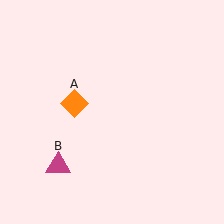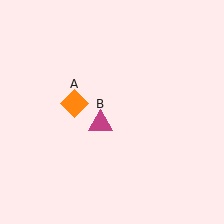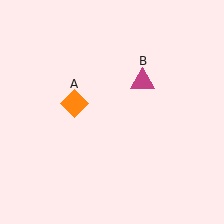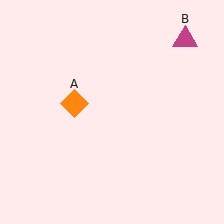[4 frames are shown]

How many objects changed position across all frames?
1 object changed position: magenta triangle (object B).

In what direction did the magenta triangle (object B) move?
The magenta triangle (object B) moved up and to the right.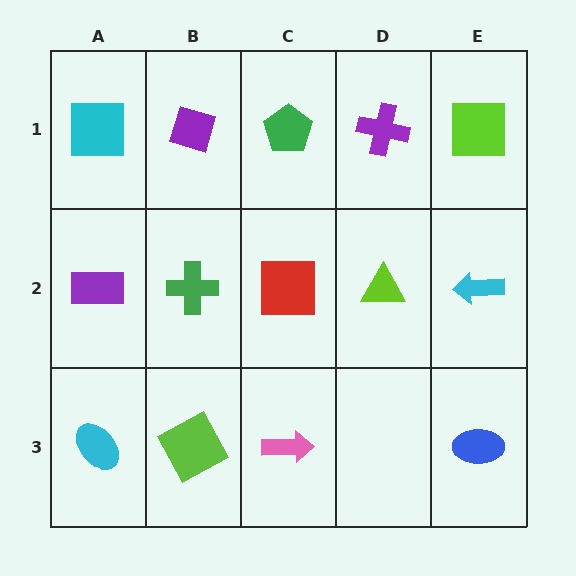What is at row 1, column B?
A purple diamond.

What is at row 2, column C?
A red square.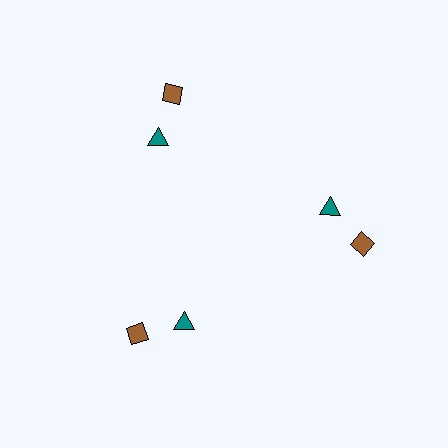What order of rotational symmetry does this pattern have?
This pattern has 3-fold rotational symmetry.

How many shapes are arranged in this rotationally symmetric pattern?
There are 6 shapes, arranged in 3 groups of 2.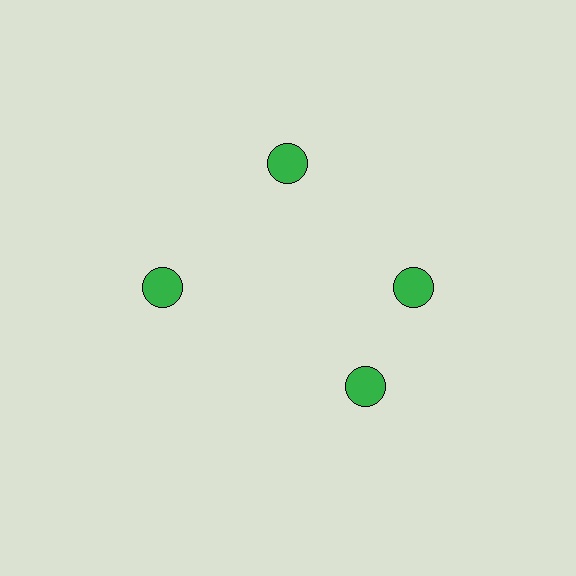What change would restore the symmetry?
The symmetry would be restored by rotating it back into even spacing with its neighbors so that all 4 circles sit at equal angles and equal distance from the center.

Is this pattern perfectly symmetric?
No. The 4 green circles are arranged in a ring, but one element near the 6 o'clock position is rotated out of alignment along the ring, breaking the 4-fold rotational symmetry.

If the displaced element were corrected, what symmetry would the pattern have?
It would have 4-fold rotational symmetry — the pattern would map onto itself every 90 degrees.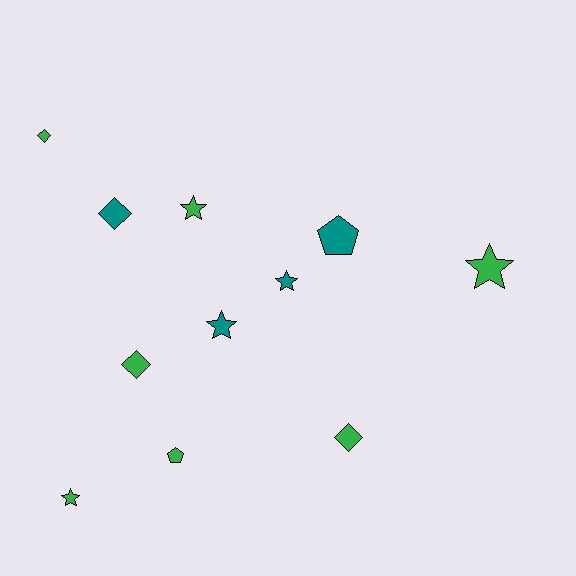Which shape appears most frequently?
Star, with 5 objects.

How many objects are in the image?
There are 11 objects.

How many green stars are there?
There are 3 green stars.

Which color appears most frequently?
Green, with 7 objects.